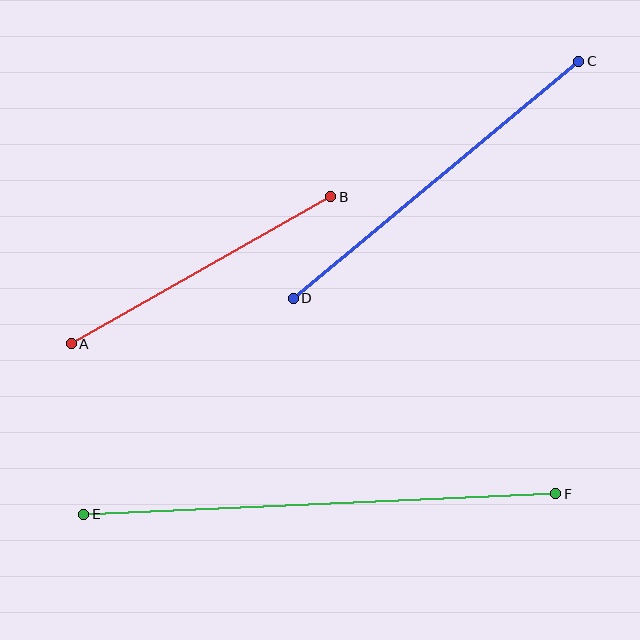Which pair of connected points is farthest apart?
Points E and F are farthest apart.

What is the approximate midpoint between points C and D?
The midpoint is at approximately (436, 180) pixels.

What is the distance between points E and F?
The distance is approximately 473 pixels.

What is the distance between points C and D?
The distance is approximately 371 pixels.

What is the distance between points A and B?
The distance is approximately 298 pixels.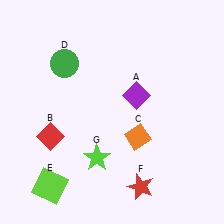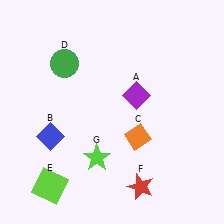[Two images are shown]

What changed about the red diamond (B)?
In Image 1, B is red. In Image 2, it changed to blue.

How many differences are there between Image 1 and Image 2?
There is 1 difference between the two images.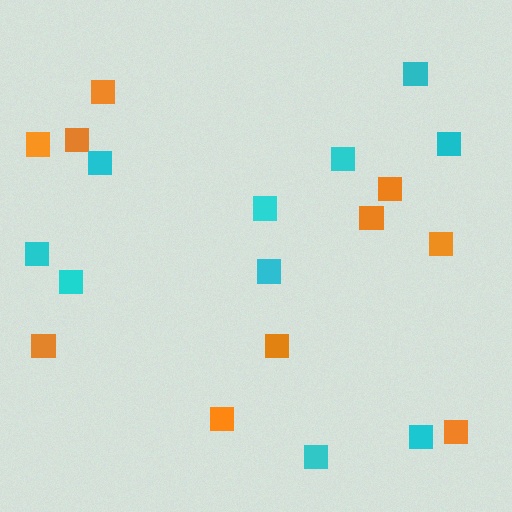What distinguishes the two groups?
There are 2 groups: one group of orange squares (10) and one group of cyan squares (10).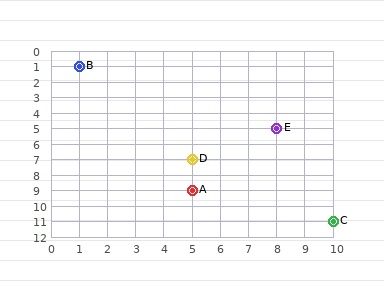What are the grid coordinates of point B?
Point B is at grid coordinates (1, 1).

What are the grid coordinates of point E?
Point E is at grid coordinates (8, 5).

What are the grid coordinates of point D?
Point D is at grid coordinates (5, 7).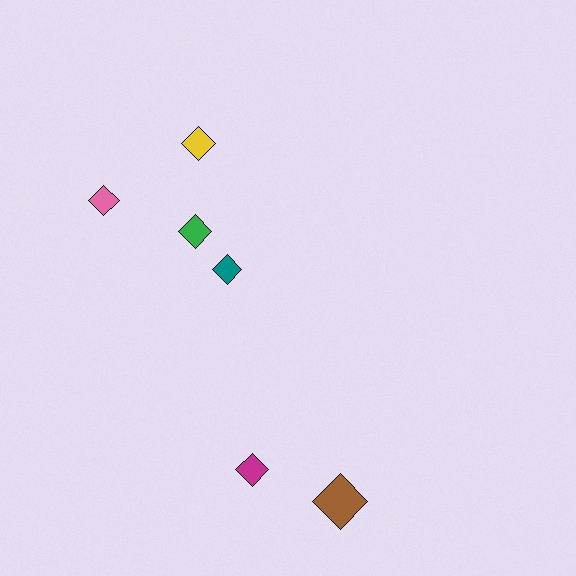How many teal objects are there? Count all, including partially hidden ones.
There is 1 teal object.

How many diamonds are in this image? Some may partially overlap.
There are 6 diamonds.